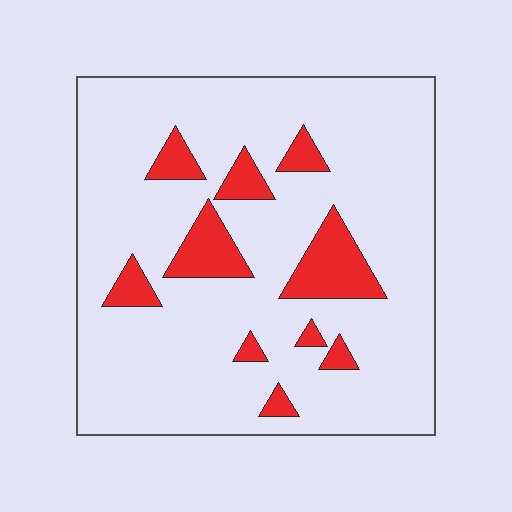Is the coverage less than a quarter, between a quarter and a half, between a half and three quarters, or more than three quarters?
Less than a quarter.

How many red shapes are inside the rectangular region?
10.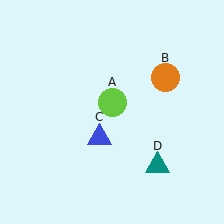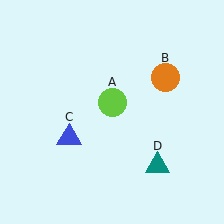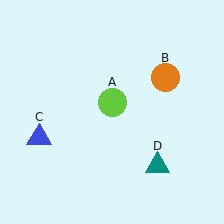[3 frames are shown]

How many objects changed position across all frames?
1 object changed position: blue triangle (object C).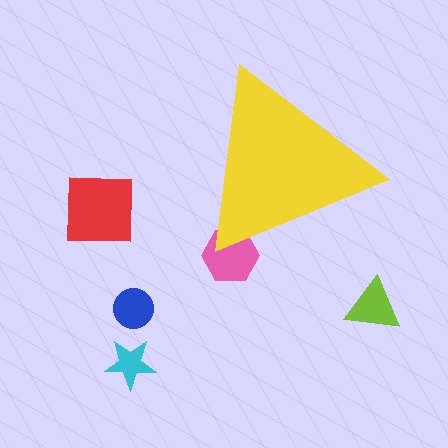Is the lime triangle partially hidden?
No, the lime triangle is fully visible.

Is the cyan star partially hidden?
No, the cyan star is fully visible.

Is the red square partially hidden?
No, the red square is fully visible.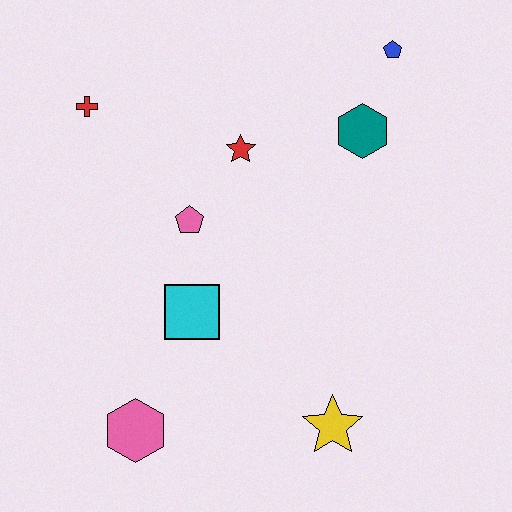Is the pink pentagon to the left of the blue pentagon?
Yes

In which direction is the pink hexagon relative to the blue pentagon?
The pink hexagon is below the blue pentagon.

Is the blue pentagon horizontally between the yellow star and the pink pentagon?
No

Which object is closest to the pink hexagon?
The cyan square is closest to the pink hexagon.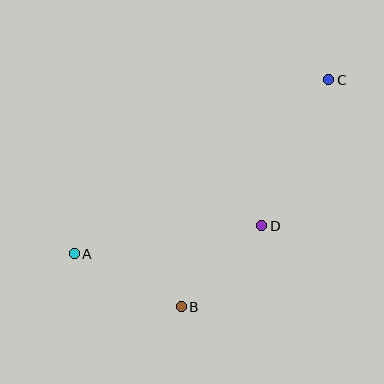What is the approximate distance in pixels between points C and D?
The distance between C and D is approximately 161 pixels.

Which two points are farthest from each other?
Points A and C are farthest from each other.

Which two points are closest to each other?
Points B and D are closest to each other.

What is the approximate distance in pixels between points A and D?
The distance between A and D is approximately 189 pixels.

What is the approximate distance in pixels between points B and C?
The distance between B and C is approximately 271 pixels.